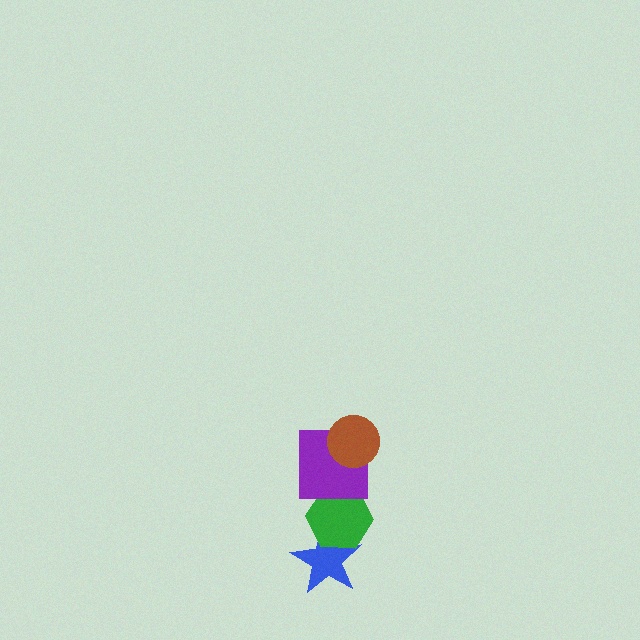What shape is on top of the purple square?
The brown circle is on top of the purple square.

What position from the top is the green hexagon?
The green hexagon is 3rd from the top.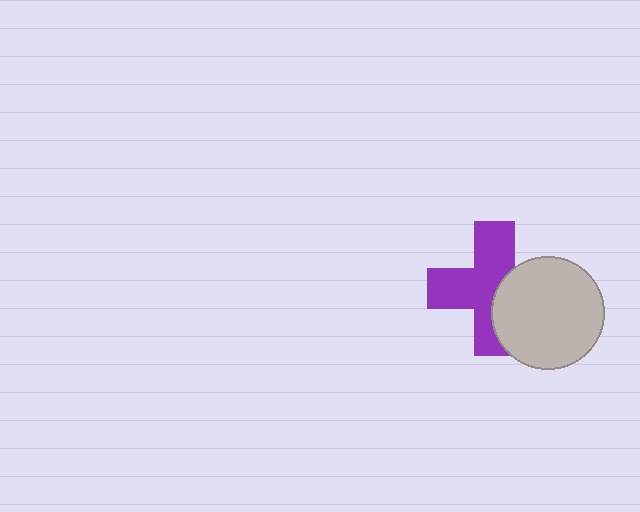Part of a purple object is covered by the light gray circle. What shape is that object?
It is a cross.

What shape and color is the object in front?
The object in front is a light gray circle.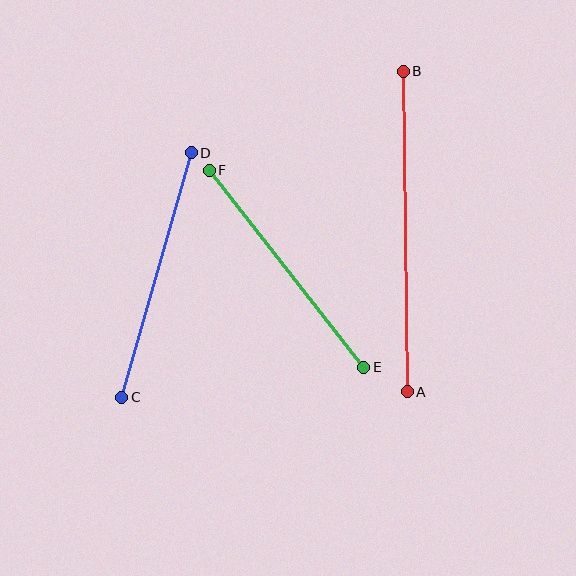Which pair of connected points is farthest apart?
Points A and B are farthest apart.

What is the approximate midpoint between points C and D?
The midpoint is at approximately (157, 275) pixels.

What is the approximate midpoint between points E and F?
The midpoint is at approximately (286, 269) pixels.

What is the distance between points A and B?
The distance is approximately 320 pixels.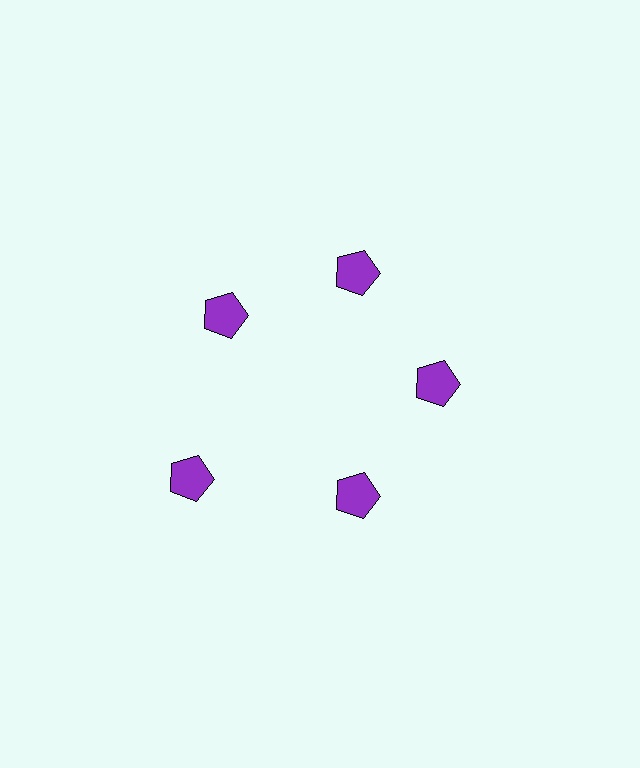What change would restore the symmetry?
The symmetry would be restored by moving it inward, back onto the ring so that all 5 pentagons sit at equal angles and equal distance from the center.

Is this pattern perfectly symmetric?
No. The 5 purple pentagons are arranged in a ring, but one element near the 8 o'clock position is pushed outward from the center, breaking the 5-fold rotational symmetry.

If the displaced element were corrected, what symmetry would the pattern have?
It would have 5-fold rotational symmetry — the pattern would map onto itself every 72 degrees.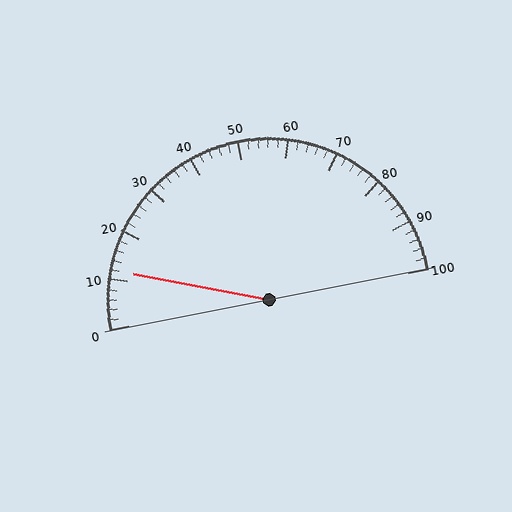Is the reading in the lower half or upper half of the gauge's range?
The reading is in the lower half of the range (0 to 100).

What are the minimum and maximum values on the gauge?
The gauge ranges from 0 to 100.